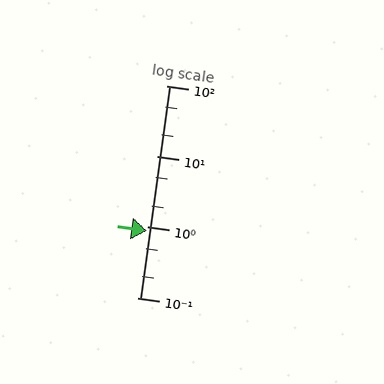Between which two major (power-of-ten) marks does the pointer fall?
The pointer is between 0.1 and 1.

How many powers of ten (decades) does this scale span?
The scale spans 3 decades, from 0.1 to 100.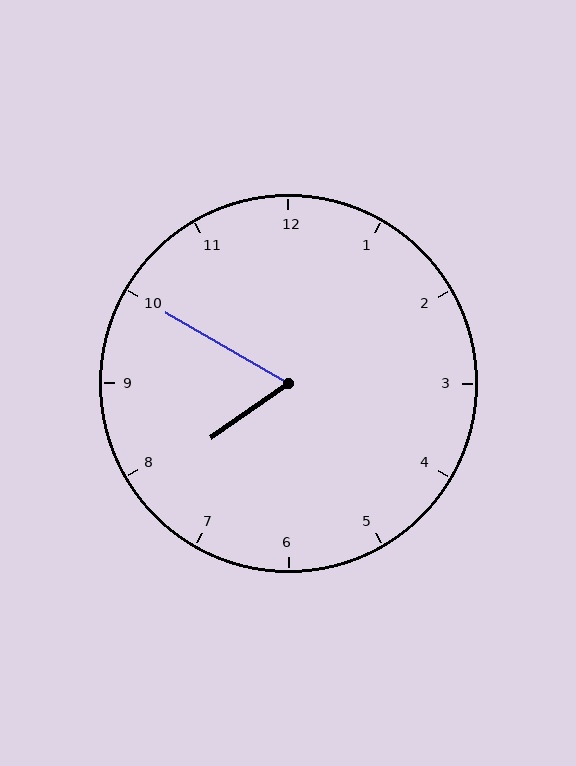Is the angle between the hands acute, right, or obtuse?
It is acute.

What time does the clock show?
7:50.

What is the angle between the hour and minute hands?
Approximately 65 degrees.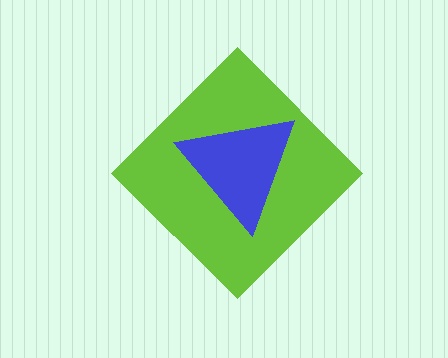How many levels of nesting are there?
2.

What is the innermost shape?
The blue triangle.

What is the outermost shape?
The lime diamond.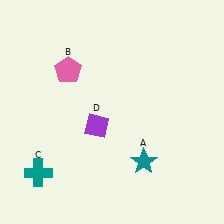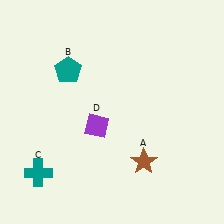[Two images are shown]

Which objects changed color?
A changed from teal to brown. B changed from pink to teal.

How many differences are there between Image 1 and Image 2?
There are 2 differences between the two images.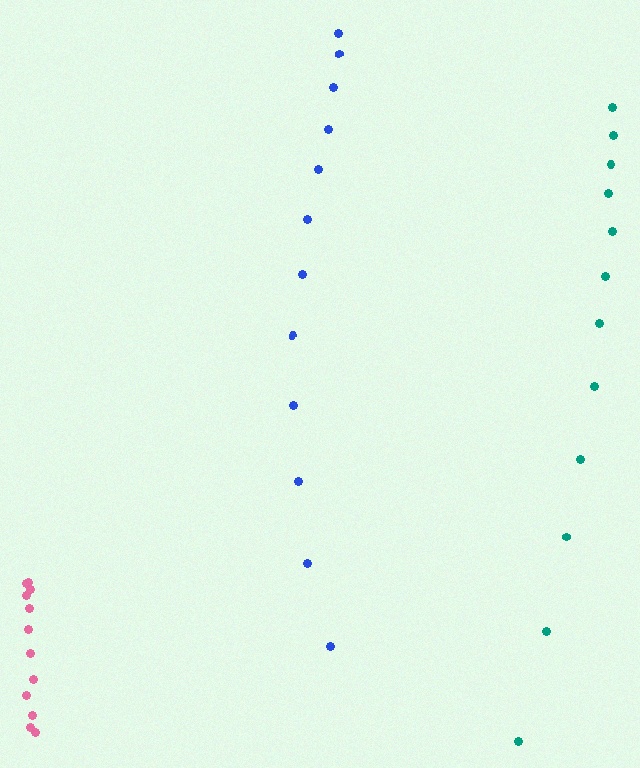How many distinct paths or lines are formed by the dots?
There are 3 distinct paths.